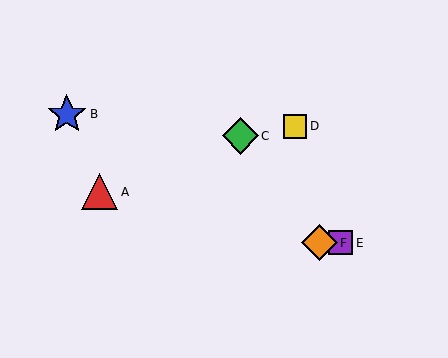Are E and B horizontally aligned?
No, E is at y≈243 and B is at y≈115.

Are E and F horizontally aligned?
Yes, both are at y≈243.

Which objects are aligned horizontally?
Objects E, F are aligned horizontally.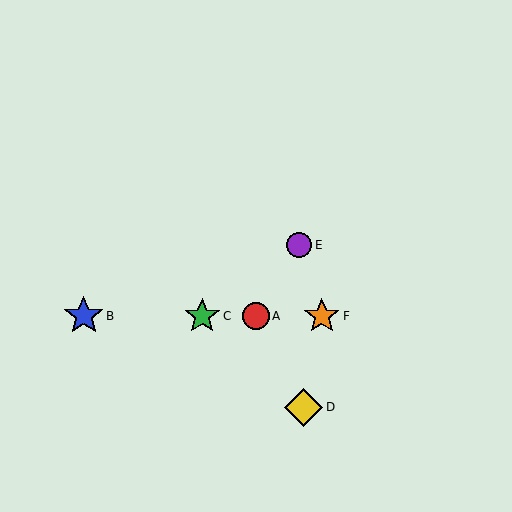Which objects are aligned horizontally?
Objects A, B, C, F are aligned horizontally.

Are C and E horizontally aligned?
No, C is at y≈316 and E is at y≈245.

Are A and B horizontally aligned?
Yes, both are at y≈316.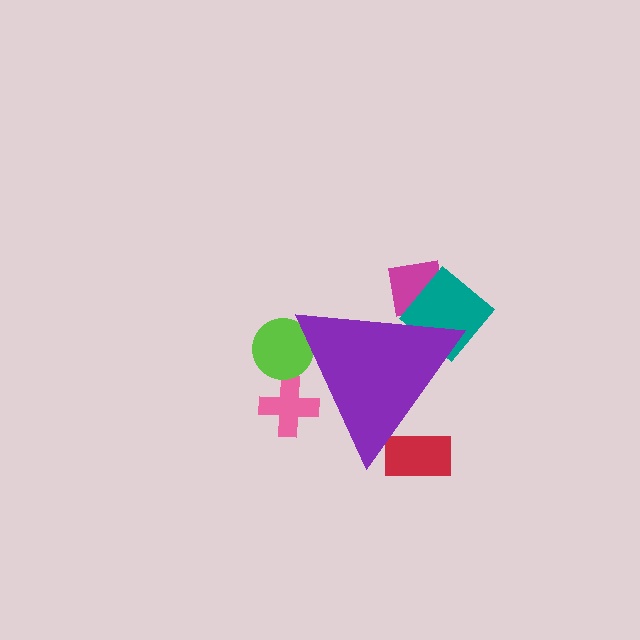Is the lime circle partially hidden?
Yes, the lime circle is partially hidden behind the purple triangle.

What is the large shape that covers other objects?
A purple triangle.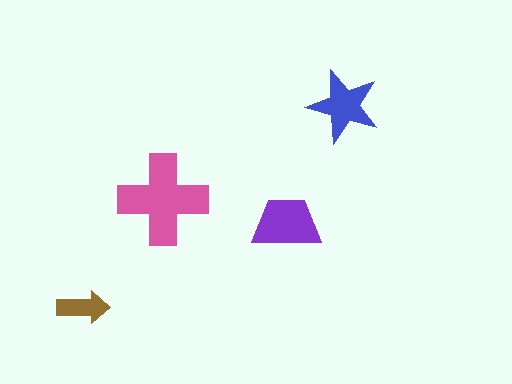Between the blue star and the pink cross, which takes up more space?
The pink cross.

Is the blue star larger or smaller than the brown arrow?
Larger.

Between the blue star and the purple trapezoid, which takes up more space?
The purple trapezoid.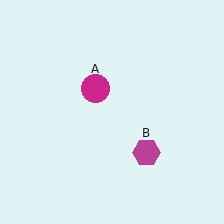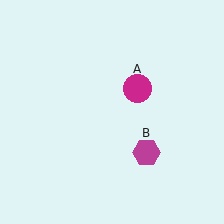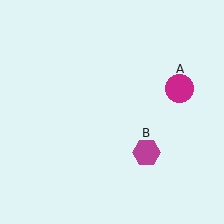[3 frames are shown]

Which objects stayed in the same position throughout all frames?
Magenta hexagon (object B) remained stationary.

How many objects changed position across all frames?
1 object changed position: magenta circle (object A).